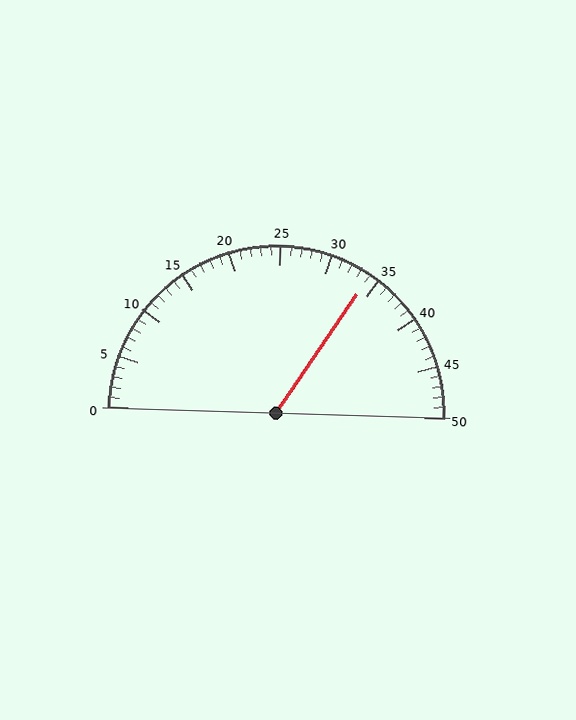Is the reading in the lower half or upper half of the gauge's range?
The reading is in the upper half of the range (0 to 50).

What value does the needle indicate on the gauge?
The needle indicates approximately 34.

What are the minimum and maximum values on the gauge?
The gauge ranges from 0 to 50.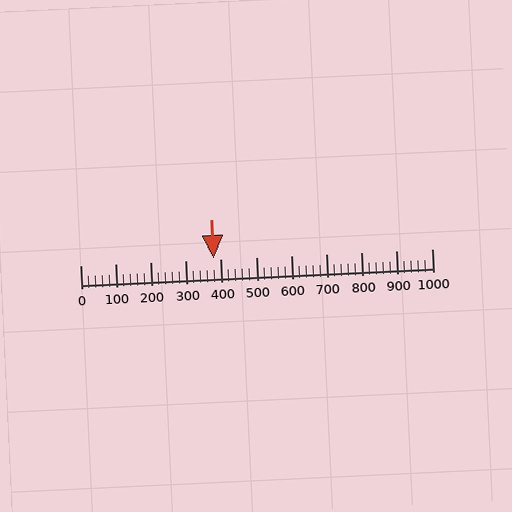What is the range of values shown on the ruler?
The ruler shows values from 0 to 1000.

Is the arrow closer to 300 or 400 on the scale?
The arrow is closer to 400.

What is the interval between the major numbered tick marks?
The major tick marks are spaced 100 units apart.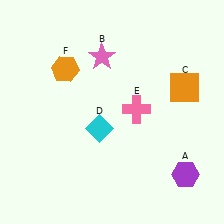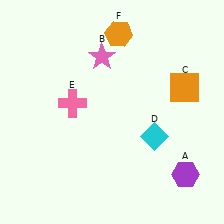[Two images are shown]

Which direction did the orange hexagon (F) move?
The orange hexagon (F) moved right.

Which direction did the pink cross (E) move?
The pink cross (E) moved left.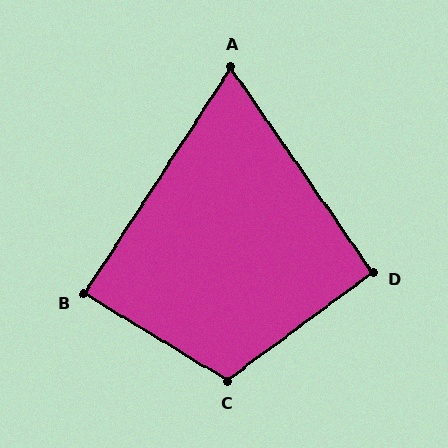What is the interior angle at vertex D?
Approximately 92 degrees (approximately right).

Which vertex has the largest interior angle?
C, at approximately 112 degrees.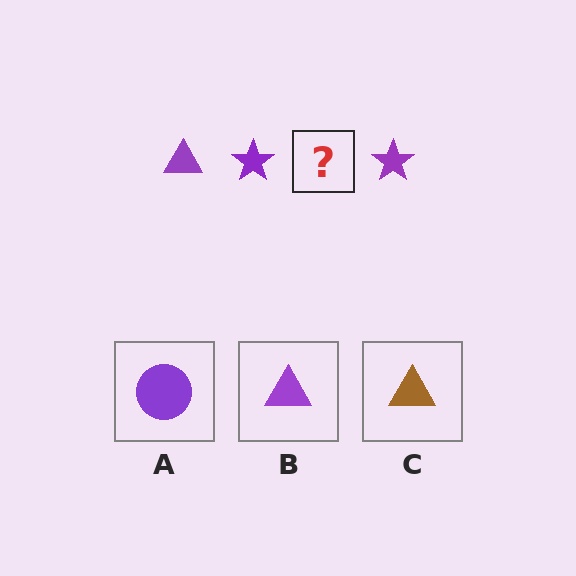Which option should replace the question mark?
Option B.